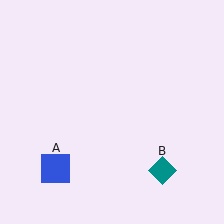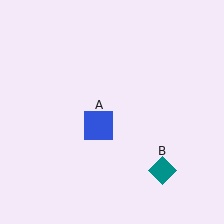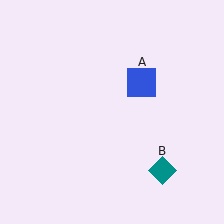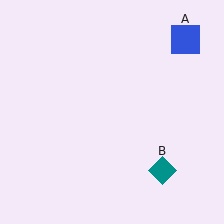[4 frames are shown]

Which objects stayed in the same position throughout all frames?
Teal diamond (object B) remained stationary.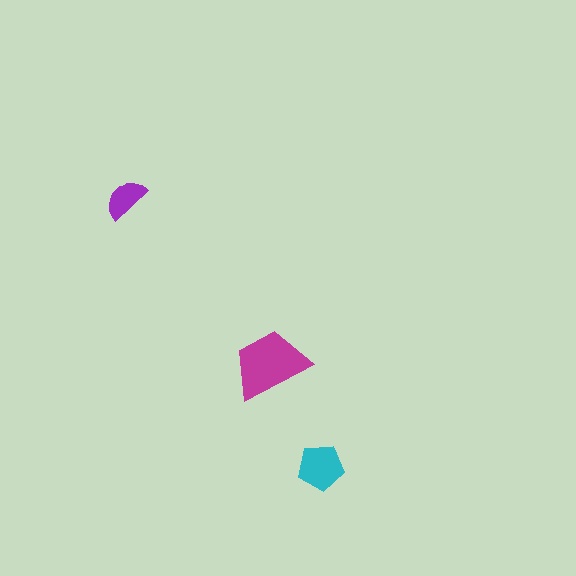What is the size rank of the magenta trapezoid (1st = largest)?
1st.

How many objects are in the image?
There are 3 objects in the image.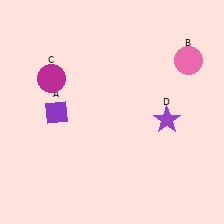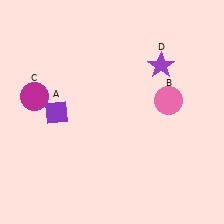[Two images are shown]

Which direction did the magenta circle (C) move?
The magenta circle (C) moved down.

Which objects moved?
The objects that moved are: the pink circle (B), the magenta circle (C), the purple star (D).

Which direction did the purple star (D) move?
The purple star (D) moved up.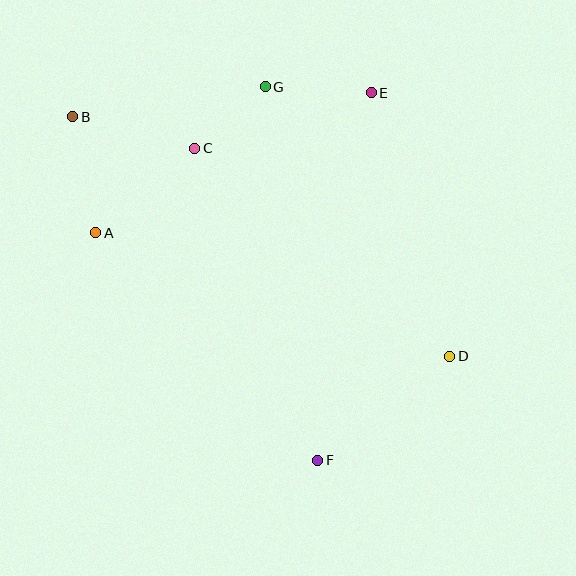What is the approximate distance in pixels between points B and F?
The distance between B and F is approximately 422 pixels.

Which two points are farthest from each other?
Points B and D are farthest from each other.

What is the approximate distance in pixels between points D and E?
The distance between D and E is approximately 275 pixels.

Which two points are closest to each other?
Points C and G are closest to each other.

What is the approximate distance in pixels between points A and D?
The distance between A and D is approximately 375 pixels.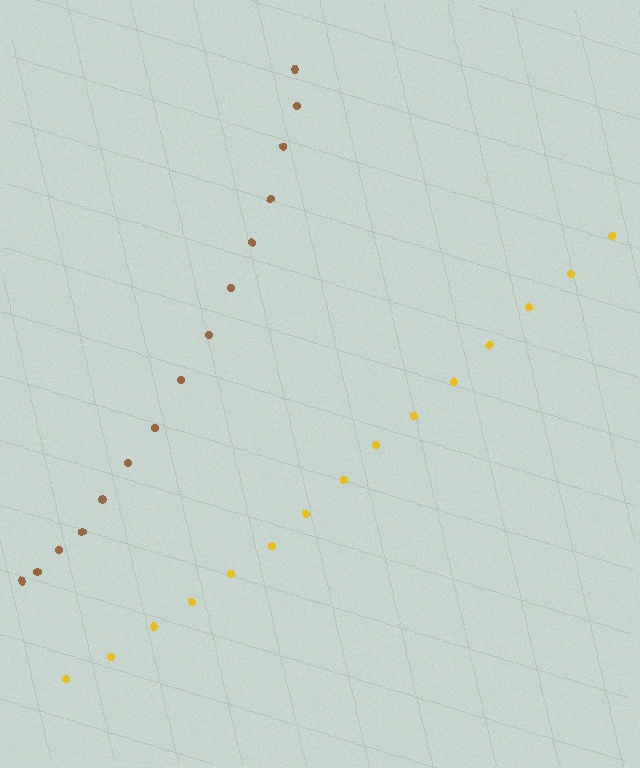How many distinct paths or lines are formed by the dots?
There are 2 distinct paths.